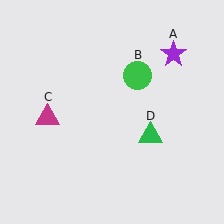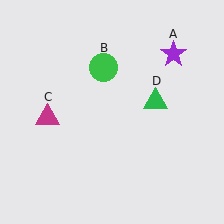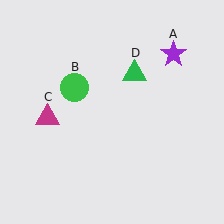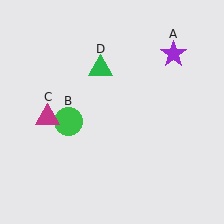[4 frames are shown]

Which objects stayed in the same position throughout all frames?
Purple star (object A) and magenta triangle (object C) remained stationary.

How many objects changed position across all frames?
2 objects changed position: green circle (object B), green triangle (object D).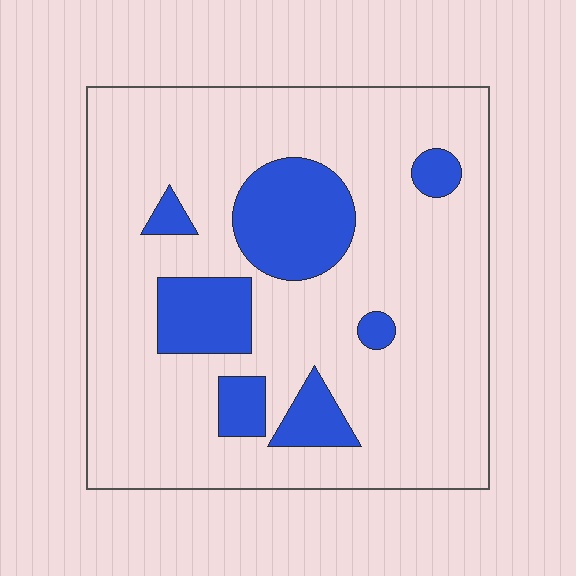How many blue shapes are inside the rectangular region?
7.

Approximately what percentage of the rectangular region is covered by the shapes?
Approximately 20%.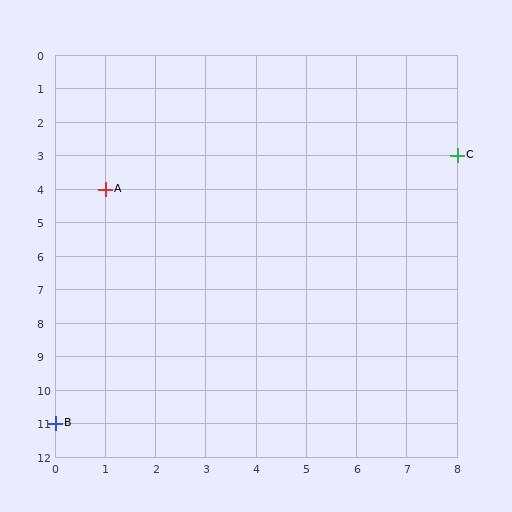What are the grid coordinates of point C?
Point C is at grid coordinates (8, 3).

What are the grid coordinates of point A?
Point A is at grid coordinates (1, 4).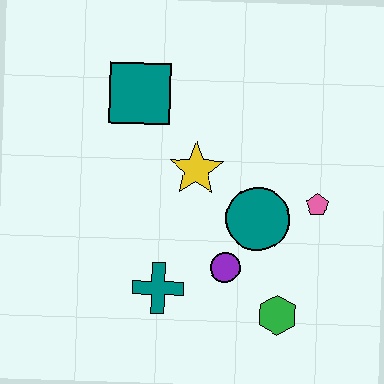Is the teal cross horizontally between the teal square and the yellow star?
Yes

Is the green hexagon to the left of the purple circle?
No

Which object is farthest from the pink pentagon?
The teal square is farthest from the pink pentagon.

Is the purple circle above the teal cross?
Yes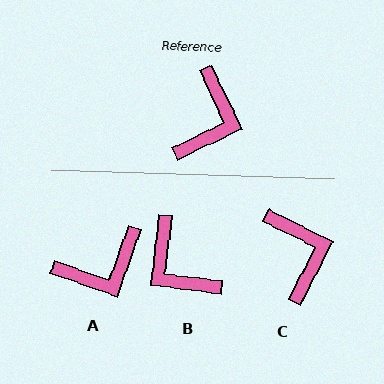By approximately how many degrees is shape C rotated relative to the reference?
Approximately 37 degrees counter-clockwise.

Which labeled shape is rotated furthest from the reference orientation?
B, about 123 degrees away.